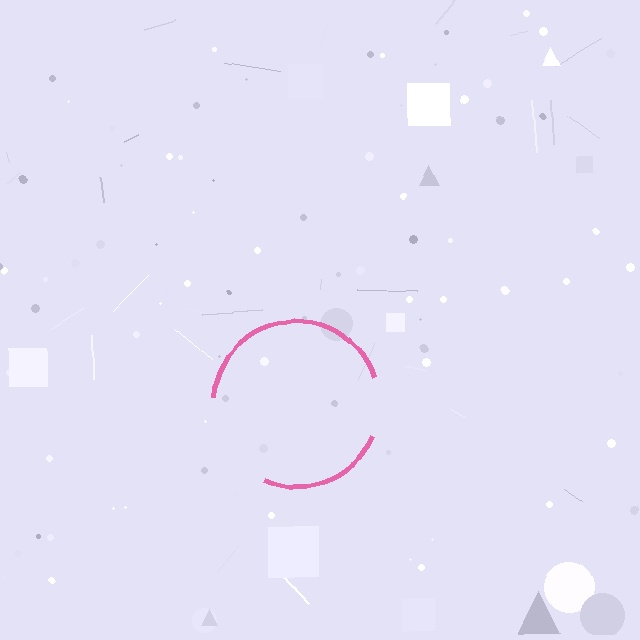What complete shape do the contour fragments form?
The contour fragments form a circle.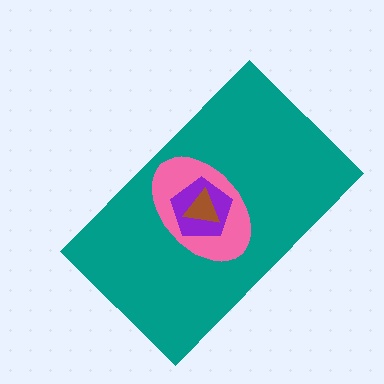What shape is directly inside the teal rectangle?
The pink ellipse.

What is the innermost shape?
The brown triangle.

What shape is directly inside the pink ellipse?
The purple pentagon.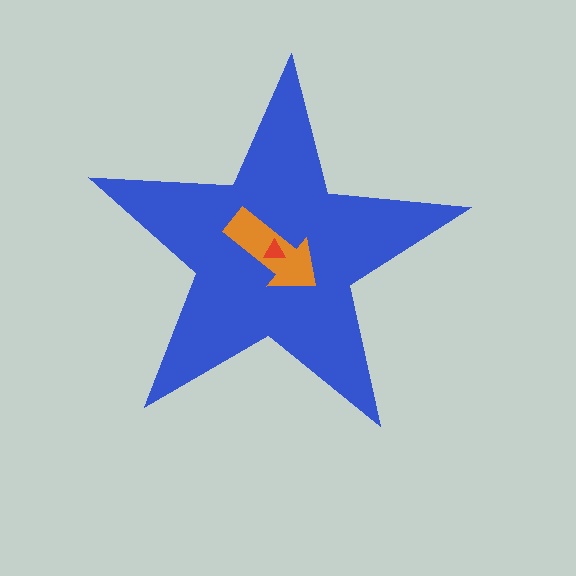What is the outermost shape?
The blue star.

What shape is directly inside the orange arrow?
The red triangle.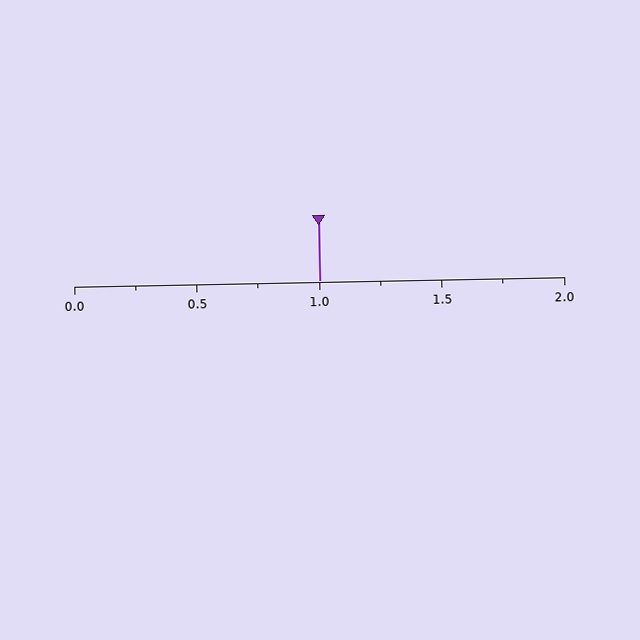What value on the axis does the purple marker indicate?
The marker indicates approximately 1.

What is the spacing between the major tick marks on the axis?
The major ticks are spaced 0.5 apart.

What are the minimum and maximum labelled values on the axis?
The axis runs from 0.0 to 2.0.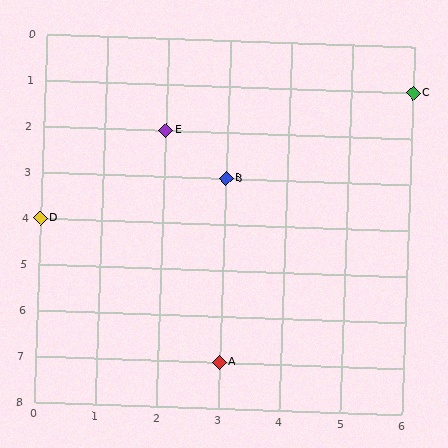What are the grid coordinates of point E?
Point E is at grid coordinates (2, 2).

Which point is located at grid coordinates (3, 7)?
Point A is at (3, 7).